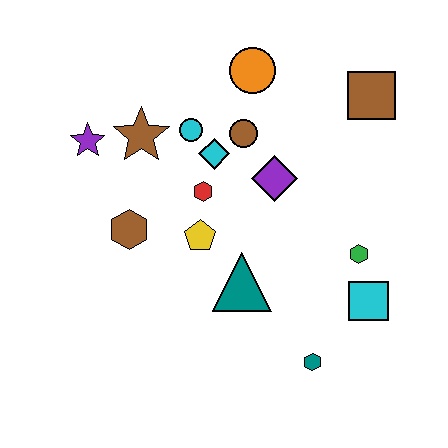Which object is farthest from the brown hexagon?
The brown square is farthest from the brown hexagon.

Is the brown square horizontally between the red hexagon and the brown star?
No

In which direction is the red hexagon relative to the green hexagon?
The red hexagon is to the left of the green hexagon.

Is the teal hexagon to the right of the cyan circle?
Yes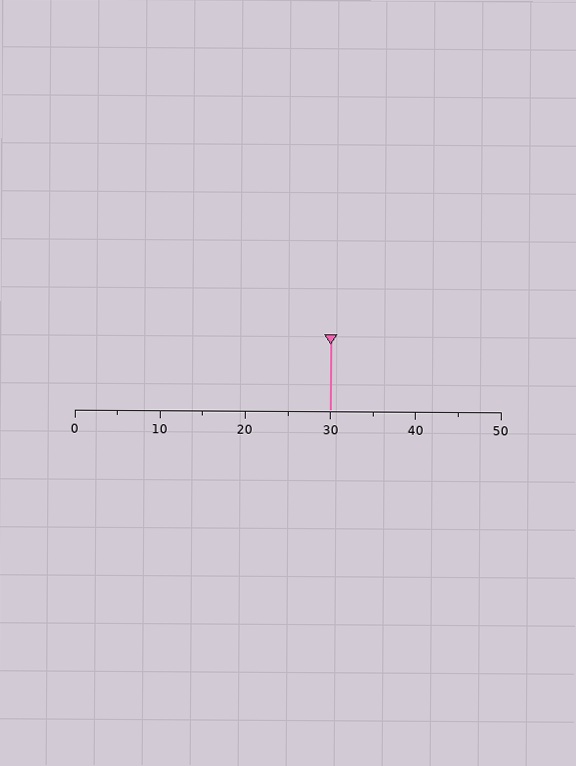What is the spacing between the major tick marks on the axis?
The major ticks are spaced 10 apart.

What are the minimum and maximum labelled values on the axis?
The axis runs from 0 to 50.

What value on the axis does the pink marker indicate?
The marker indicates approximately 30.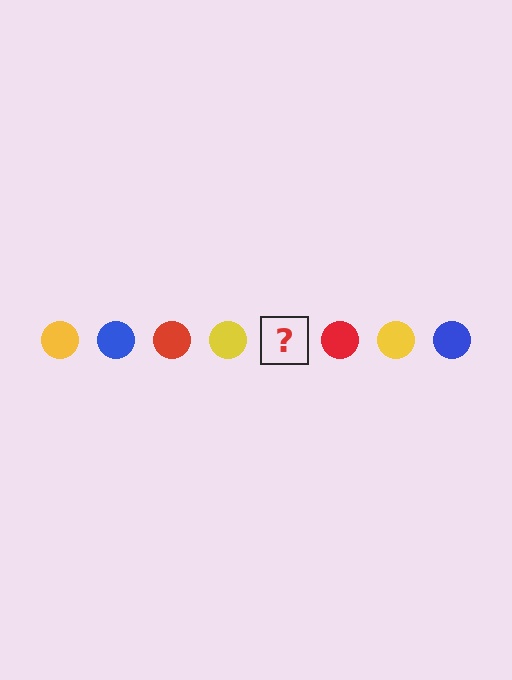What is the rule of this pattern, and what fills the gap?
The rule is that the pattern cycles through yellow, blue, red circles. The gap should be filled with a blue circle.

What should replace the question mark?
The question mark should be replaced with a blue circle.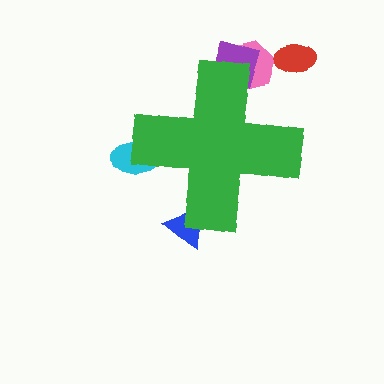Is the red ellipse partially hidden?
No, the red ellipse is fully visible.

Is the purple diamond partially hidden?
Yes, the purple diamond is partially hidden behind the green cross.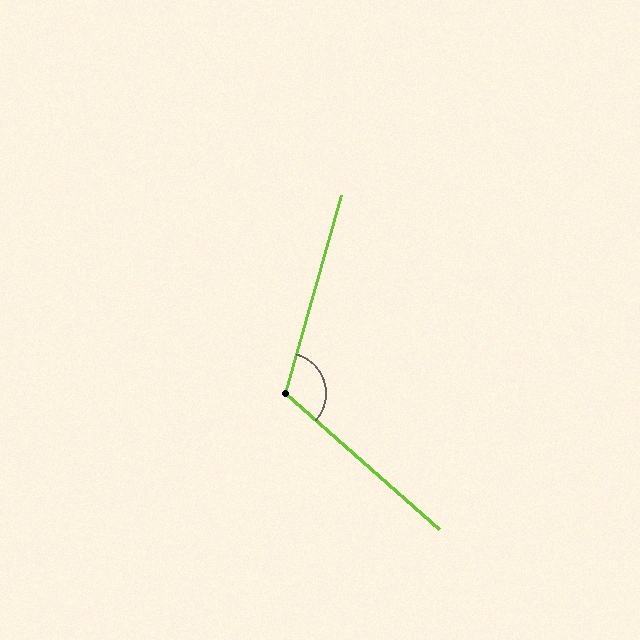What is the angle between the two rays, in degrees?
Approximately 115 degrees.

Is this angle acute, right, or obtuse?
It is obtuse.